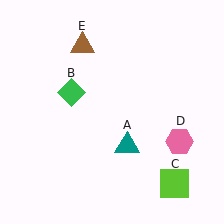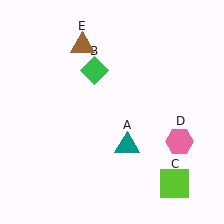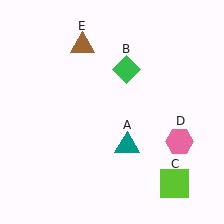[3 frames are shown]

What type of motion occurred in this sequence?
The green diamond (object B) rotated clockwise around the center of the scene.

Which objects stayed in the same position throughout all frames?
Teal triangle (object A) and lime square (object C) and pink hexagon (object D) and brown triangle (object E) remained stationary.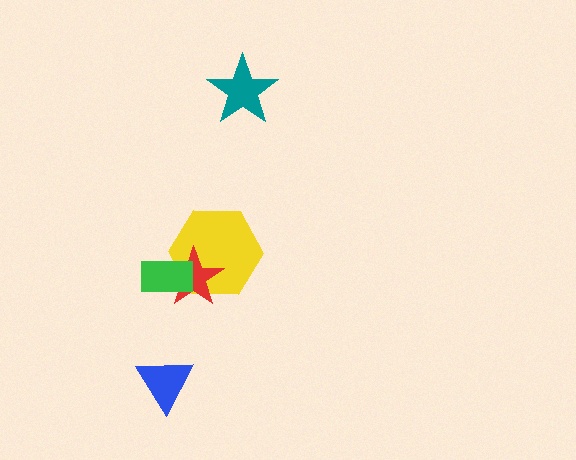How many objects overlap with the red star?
2 objects overlap with the red star.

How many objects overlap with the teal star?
0 objects overlap with the teal star.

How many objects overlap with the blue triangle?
0 objects overlap with the blue triangle.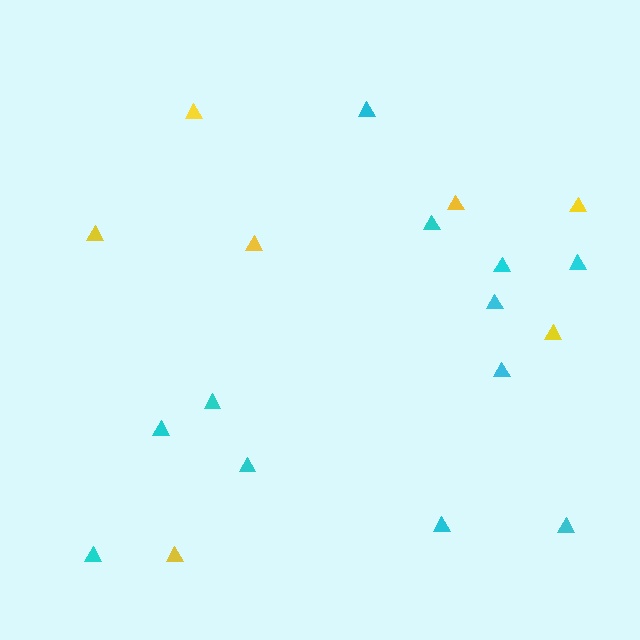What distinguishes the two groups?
There are 2 groups: one group of cyan triangles (12) and one group of yellow triangles (7).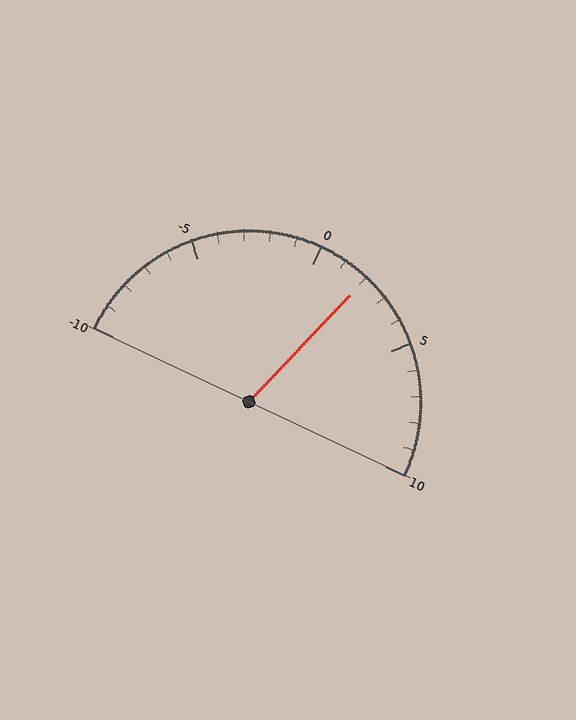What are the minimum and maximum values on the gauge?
The gauge ranges from -10 to 10.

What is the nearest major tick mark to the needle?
The nearest major tick mark is 0.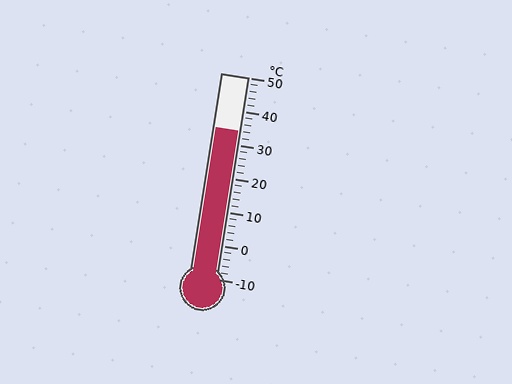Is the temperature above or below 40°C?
The temperature is below 40°C.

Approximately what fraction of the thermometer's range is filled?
The thermometer is filled to approximately 75% of its range.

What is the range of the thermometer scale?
The thermometer scale ranges from -10°C to 50°C.